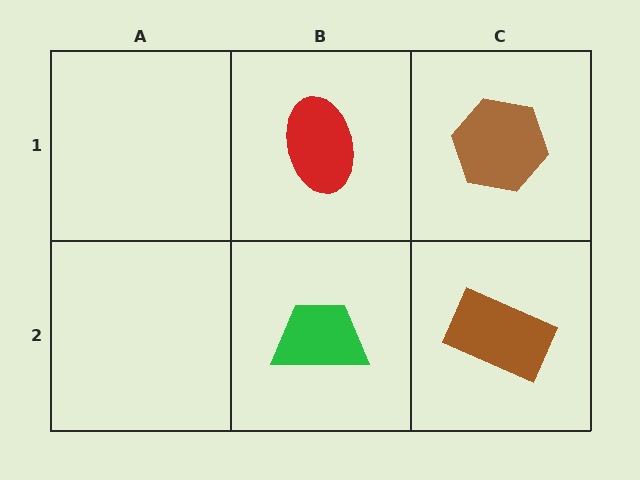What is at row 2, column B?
A green trapezoid.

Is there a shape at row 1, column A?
No, that cell is empty.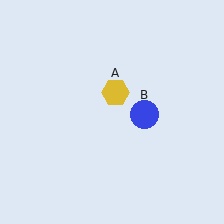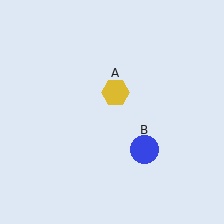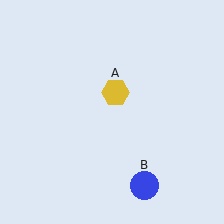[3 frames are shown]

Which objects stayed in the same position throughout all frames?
Yellow hexagon (object A) remained stationary.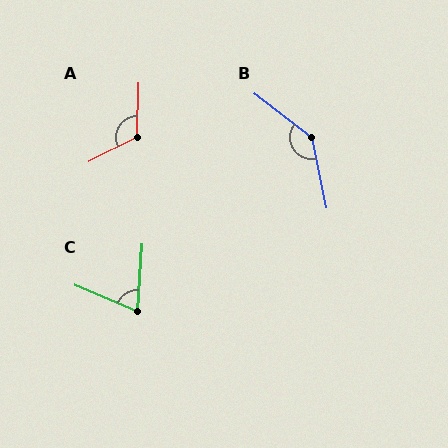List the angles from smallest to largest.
C (71°), A (117°), B (139°).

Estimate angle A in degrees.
Approximately 117 degrees.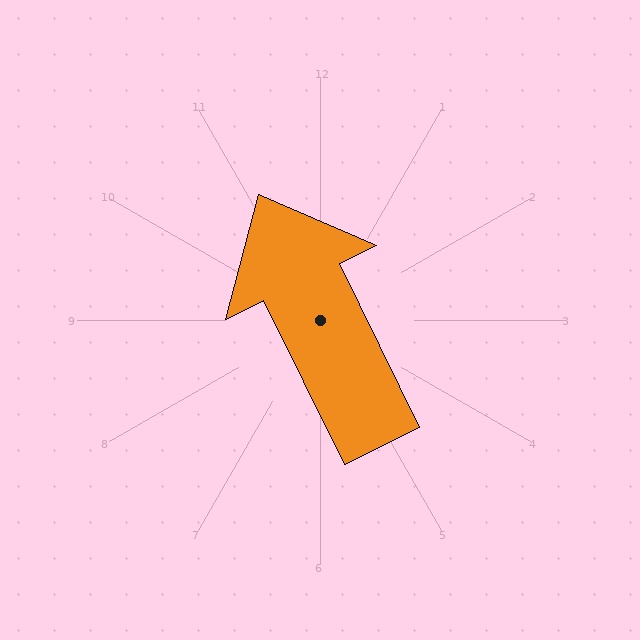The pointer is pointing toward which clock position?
Roughly 11 o'clock.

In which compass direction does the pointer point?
Northwest.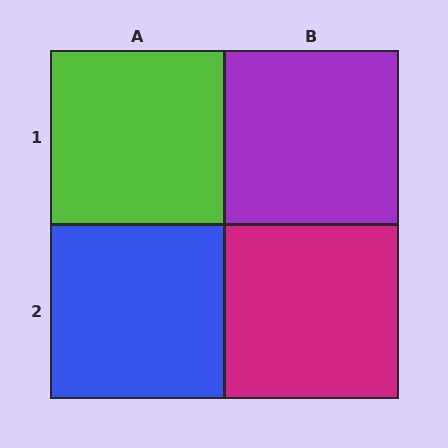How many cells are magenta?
1 cell is magenta.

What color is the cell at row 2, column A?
Blue.